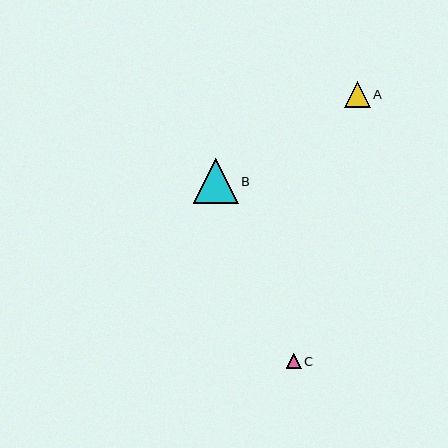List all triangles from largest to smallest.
From largest to smallest: B, A, C.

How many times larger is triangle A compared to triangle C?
Triangle A is approximately 1.7 times the size of triangle C.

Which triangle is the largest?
Triangle B is the largest with a size of approximately 45 pixels.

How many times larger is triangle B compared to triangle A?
Triangle B is approximately 1.7 times the size of triangle A.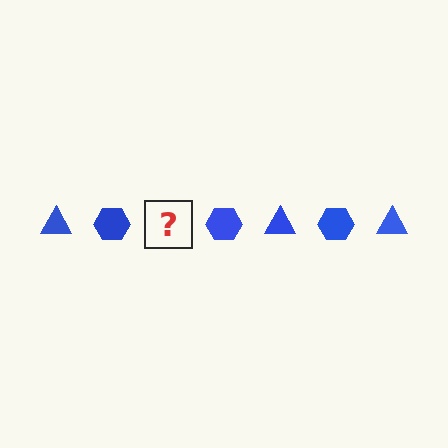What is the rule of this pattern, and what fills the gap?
The rule is that the pattern cycles through triangle, hexagon shapes in blue. The gap should be filled with a blue triangle.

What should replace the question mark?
The question mark should be replaced with a blue triangle.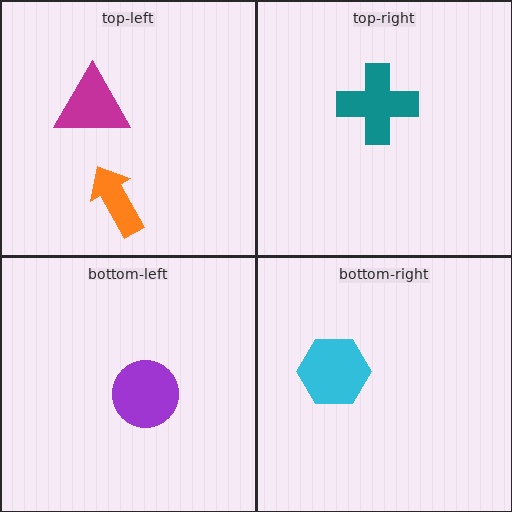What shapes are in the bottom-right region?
The cyan hexagon.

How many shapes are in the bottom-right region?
1.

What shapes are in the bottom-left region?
The purple circle.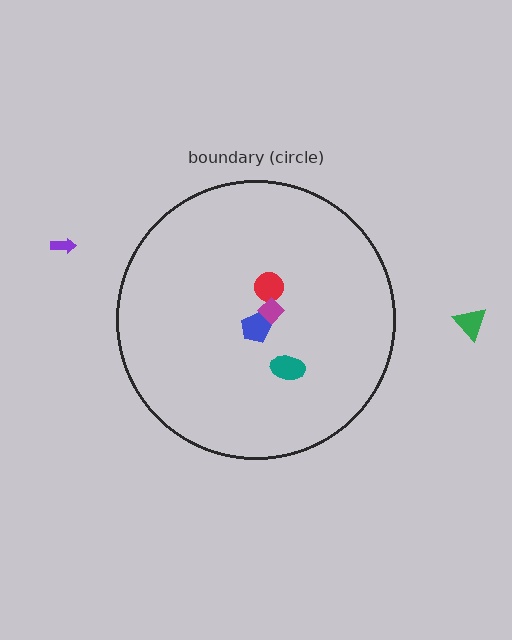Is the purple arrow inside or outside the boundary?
Outside.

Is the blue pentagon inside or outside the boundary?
Inside.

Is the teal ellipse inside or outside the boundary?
Inside.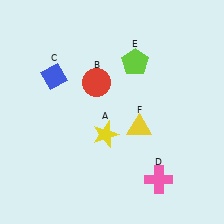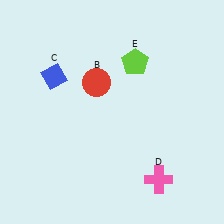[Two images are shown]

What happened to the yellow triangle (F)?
The yellow triangle (F) was removed in Image 2. It was in the bottom-right area of Image 1.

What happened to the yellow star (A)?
The yellow star (A) was removed in Image 2. It was in the bottom-left area of Image 1.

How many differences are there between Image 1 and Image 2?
There are 2 differences between the two images.